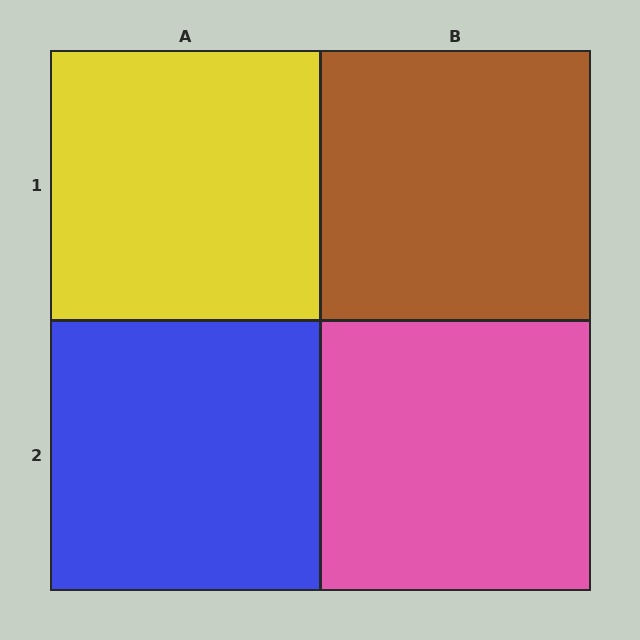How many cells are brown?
1 cell is brown.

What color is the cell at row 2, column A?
Blue.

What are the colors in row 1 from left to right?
Yellow, brown.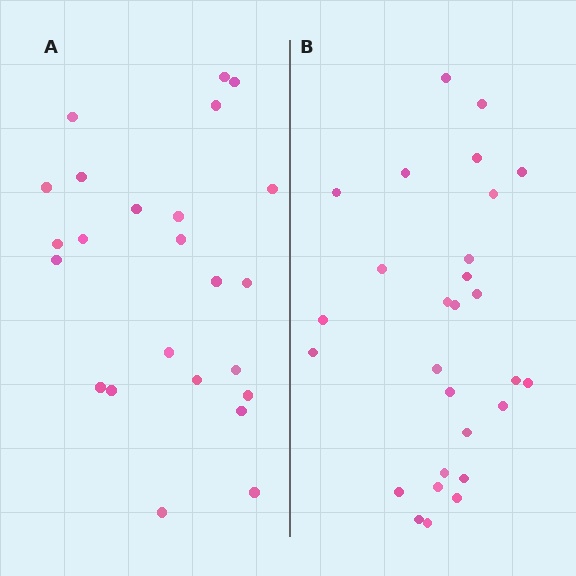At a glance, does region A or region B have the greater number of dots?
Region B (the right region) has more dots.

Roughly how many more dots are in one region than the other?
Region B has about 4 more dots than region A.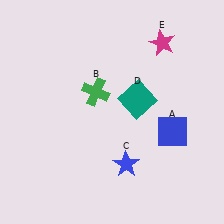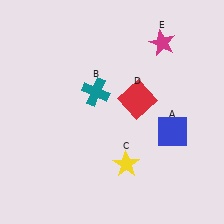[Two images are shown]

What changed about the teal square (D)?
In Image 1, D is teal. In Image 2, it changed to red.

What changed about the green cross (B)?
In Image 1, B is green. In Image 2, it changed to teal.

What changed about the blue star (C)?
In Image 1, C is blue. In Image 2, it changed to yellow.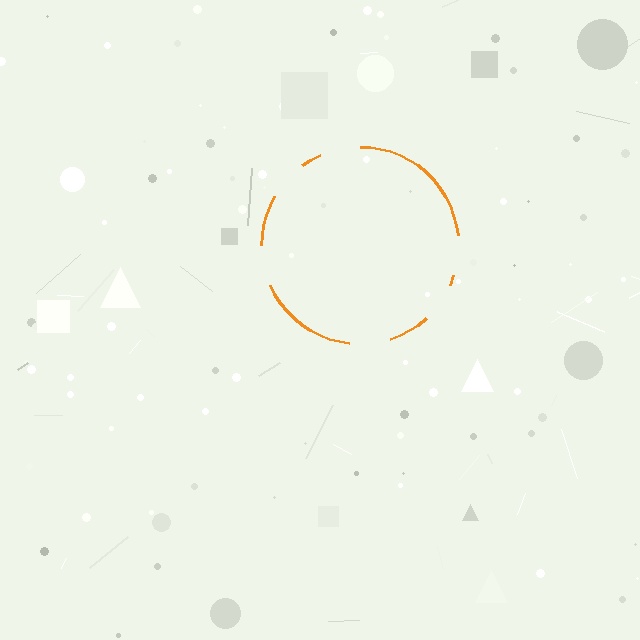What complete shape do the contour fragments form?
The contour fragments form a circle.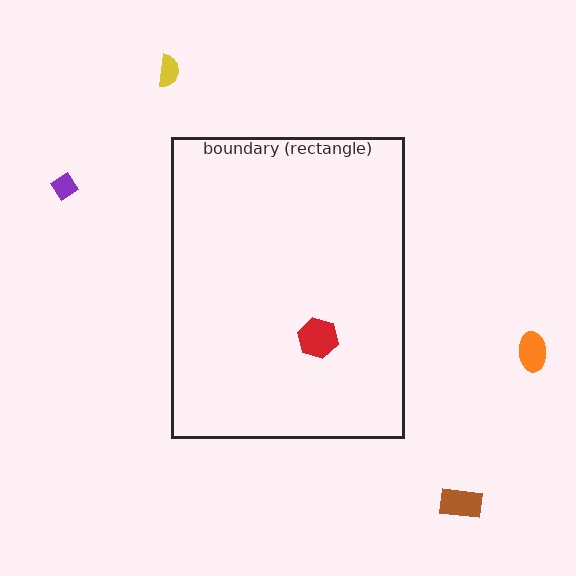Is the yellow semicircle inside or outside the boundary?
Outside.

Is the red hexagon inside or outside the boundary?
Inside.